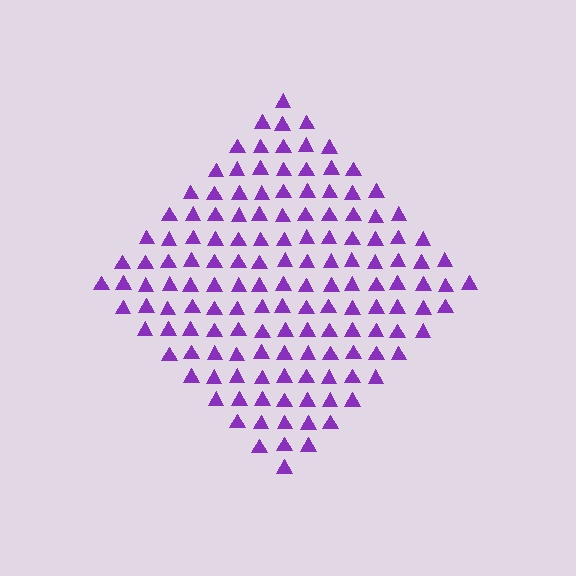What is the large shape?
The large shape is a diamond.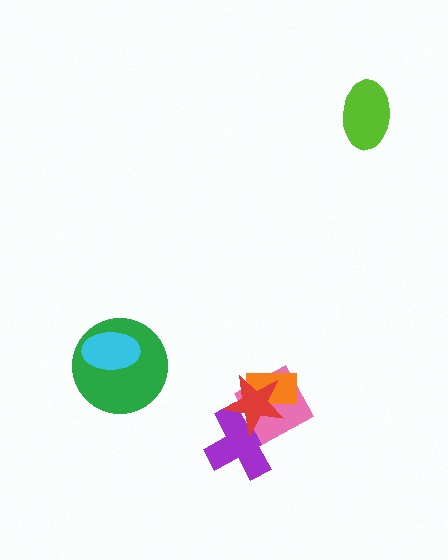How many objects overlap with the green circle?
1 object overlaps with the green circle.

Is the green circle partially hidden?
Yes, it is partially covered by another shape.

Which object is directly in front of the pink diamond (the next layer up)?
The orange rectangle is directly in front of the pink diamond.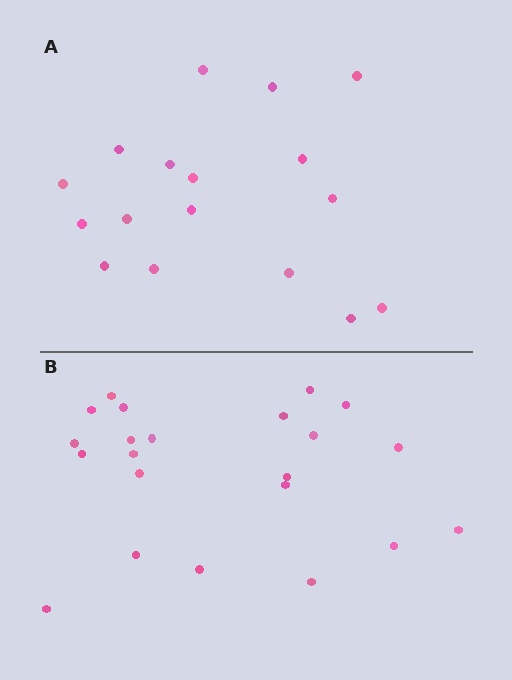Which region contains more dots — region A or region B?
Region B (the bottom region) has more dots.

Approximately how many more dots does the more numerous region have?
Region B has about 5 more dots than region A.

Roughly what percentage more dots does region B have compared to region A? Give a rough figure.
About 30% more.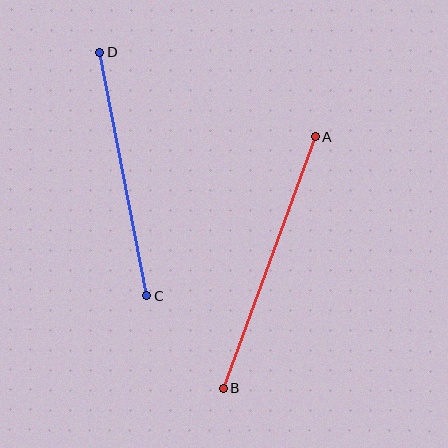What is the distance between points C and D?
The distance is approximately 248 pixels.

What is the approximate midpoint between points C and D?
The midpoint is at approximately (123, 174) pixels.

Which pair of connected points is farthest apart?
Points A and B are farthest apart.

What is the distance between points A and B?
The distance is approximately 268 pixels.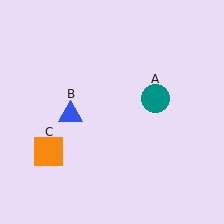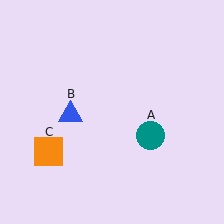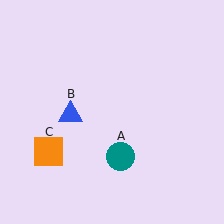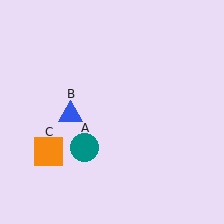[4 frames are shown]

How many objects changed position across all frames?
1 object changed position: teal circle (object A).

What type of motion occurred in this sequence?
The teal circle (object A) rotated clockwise around the center of the scene.